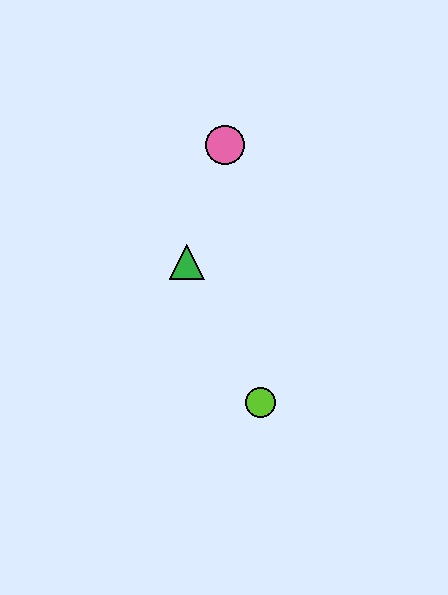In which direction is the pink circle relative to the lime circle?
The pink circle is above the lime circle.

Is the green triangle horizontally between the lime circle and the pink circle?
No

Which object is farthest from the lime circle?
The pink circle is farthest from the lime circle.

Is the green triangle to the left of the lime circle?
Yes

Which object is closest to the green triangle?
The pink circle is closest to the green triangle.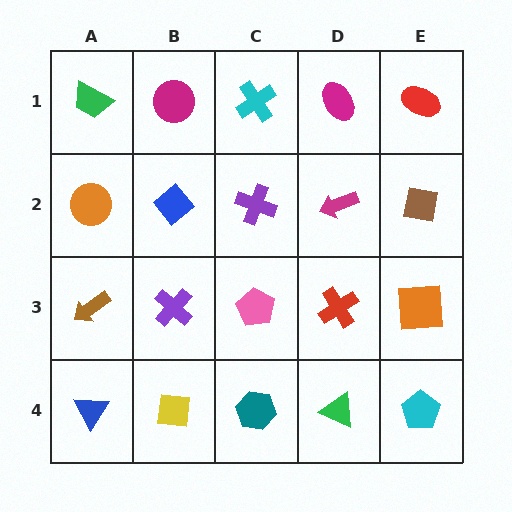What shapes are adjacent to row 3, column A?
An orange circle (row 2, column A), a blue triangle (row 4, column A), a purple cross (row 3, column B).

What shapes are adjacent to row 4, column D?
A red cross (row 3, column D), a teal hexagon (row 4, column C), a cyan pentagon (row 4, column E).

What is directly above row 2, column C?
A cyan cross.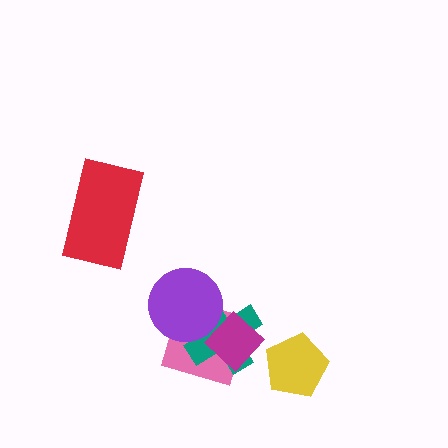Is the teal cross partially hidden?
Yes, it is partially covered by another shape.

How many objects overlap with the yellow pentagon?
0 objects overlap with the yellow pentagon.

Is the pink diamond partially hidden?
Yes, it is partially covered by another shape.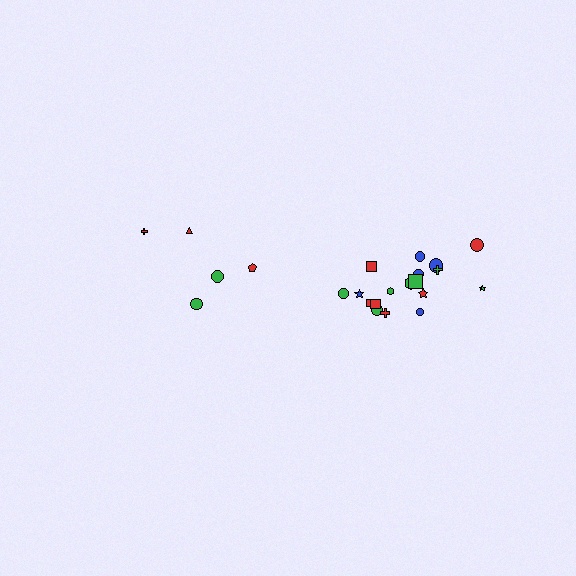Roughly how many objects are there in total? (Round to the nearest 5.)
Roughly 25 objects in total.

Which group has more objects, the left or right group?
The right group.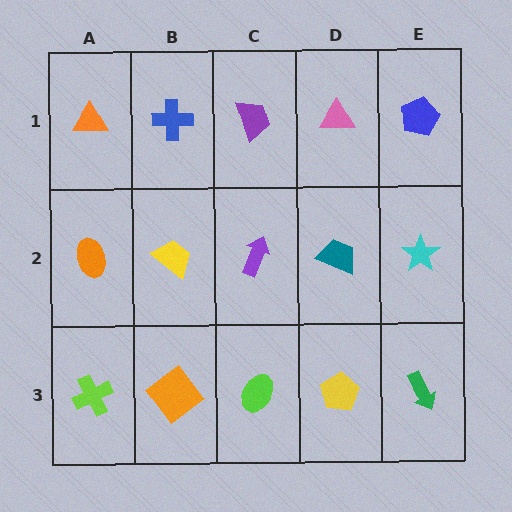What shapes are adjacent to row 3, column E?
A cyan star (row 2, column E), a yellow pentagon (row 3, column D).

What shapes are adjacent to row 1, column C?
A purple arrow (row 2, column C), a blue cross (row 1, column B), a pink triangle (row 1, column D).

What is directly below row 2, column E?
A green arrow.